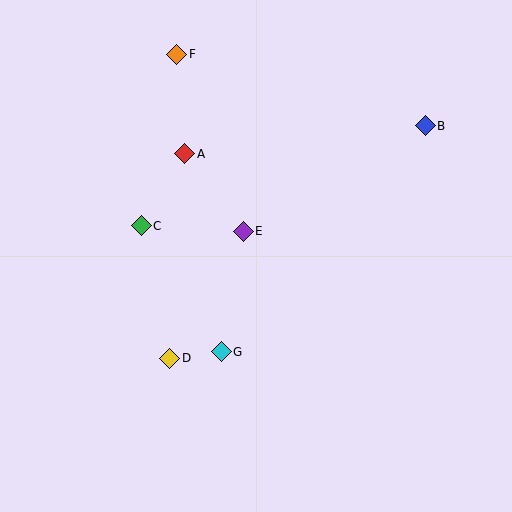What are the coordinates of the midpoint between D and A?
The midpoint between D and A is at (177, 256).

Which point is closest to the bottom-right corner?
Point G is closest to the bottom-right corner.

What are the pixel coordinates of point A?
Point A is at (185, 154).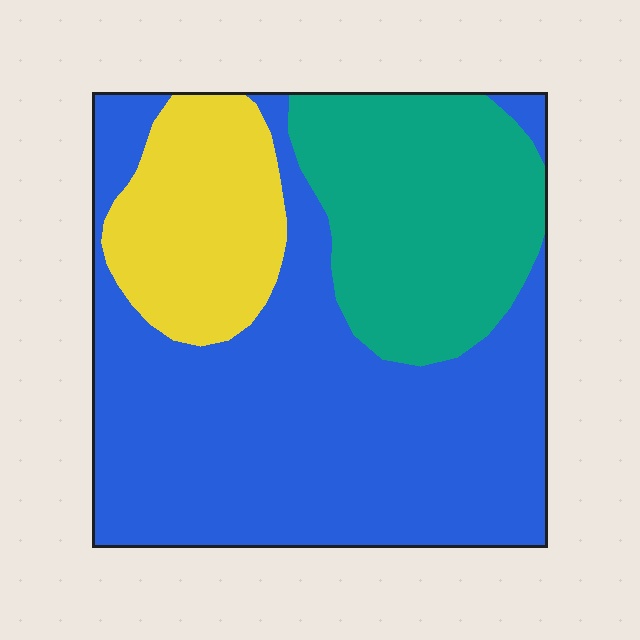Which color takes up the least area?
Yellow, at roughly 15%.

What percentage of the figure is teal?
Teal takes up about one quarter (1/4) of the figure.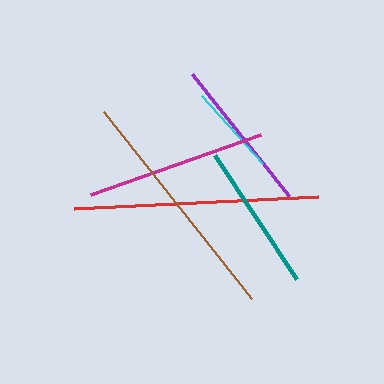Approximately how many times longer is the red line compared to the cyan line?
The red line is approximately 2.7 times the length of the cyan line.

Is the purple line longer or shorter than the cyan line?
The purple line is longer than the cyan line.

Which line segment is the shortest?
The cyan line is the shortest at approximately 91 pixels.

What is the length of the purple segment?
The purple segment is approximately 156 pixels long.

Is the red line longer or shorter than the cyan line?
The red line is longer than the cyan line.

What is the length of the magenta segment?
The magenta segment is approximately 180 pixels long.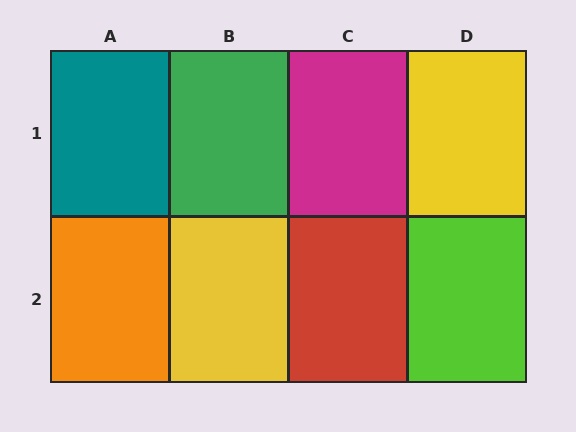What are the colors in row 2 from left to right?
Orange, yellow, red, lime.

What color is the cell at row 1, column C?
Magenta.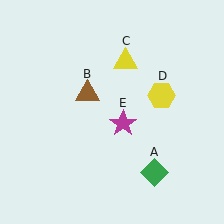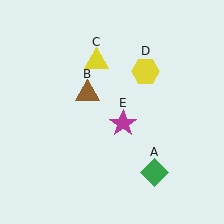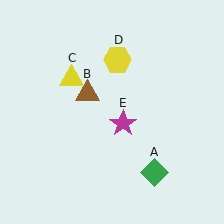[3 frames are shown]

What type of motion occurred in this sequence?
The yellow triangle (object C), yellow hexagon (object D) rotated counterclockwise around the center of the scene.